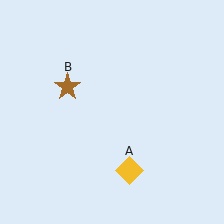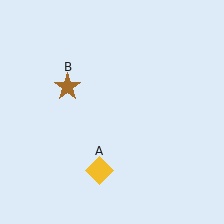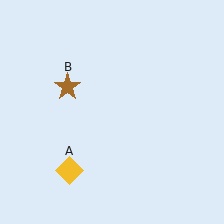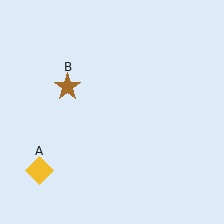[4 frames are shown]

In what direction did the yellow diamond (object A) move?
The yellow diamond (object A) moved left.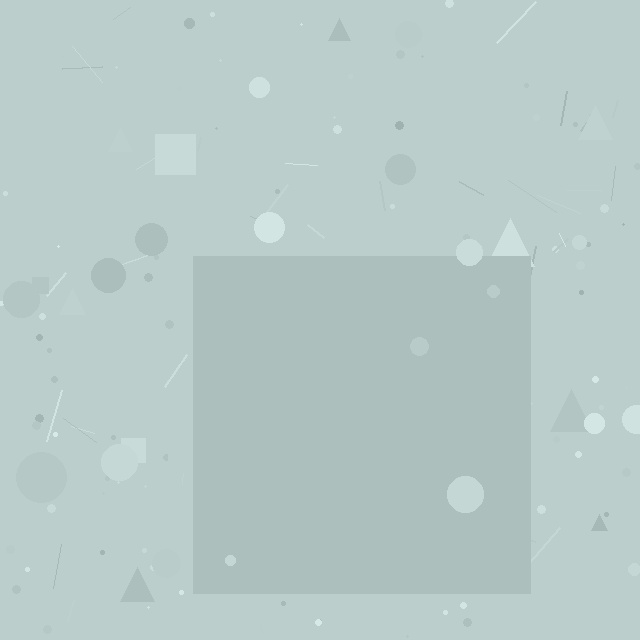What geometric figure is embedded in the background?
A square is embedded in the background.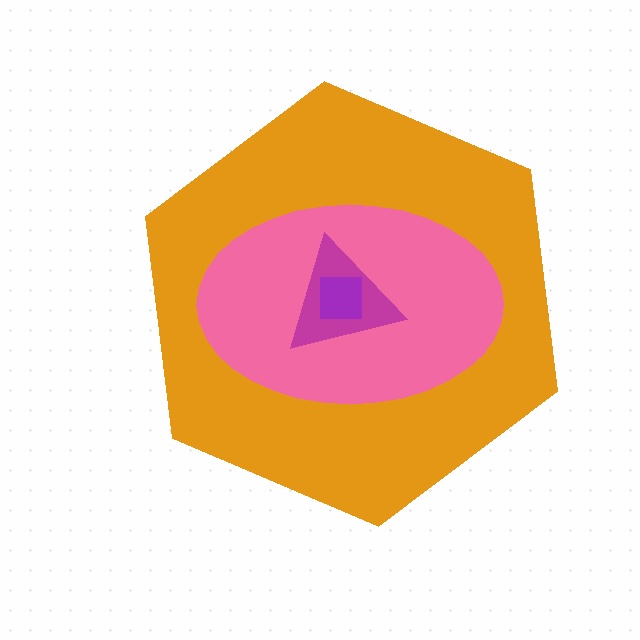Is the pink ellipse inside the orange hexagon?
Yes.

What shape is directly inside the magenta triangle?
The purple square.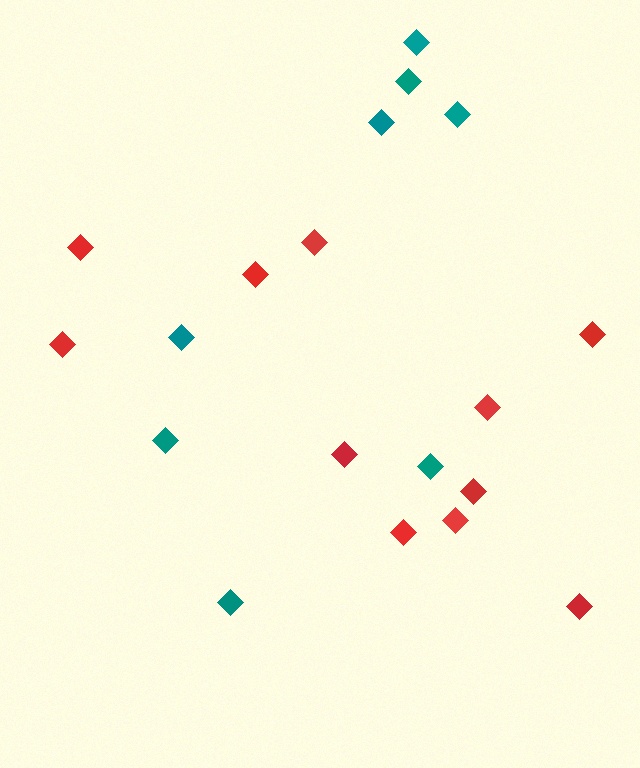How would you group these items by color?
There are 2 groups: one group of teal diamonds (8) and one group of red diamonds (11).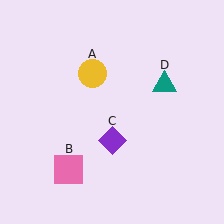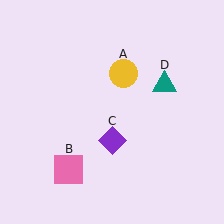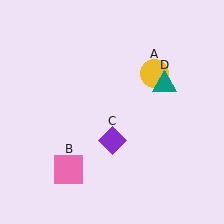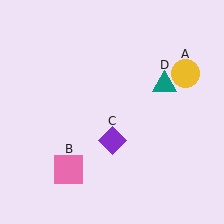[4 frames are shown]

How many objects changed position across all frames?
1 object changed position: yellow circle (object A).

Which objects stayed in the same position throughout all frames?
Pink square (object B) and purple diamond (object C) and teal triangle (object D) remained stationary.